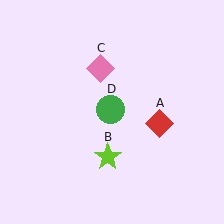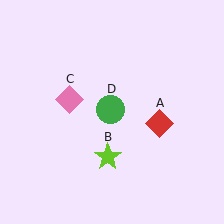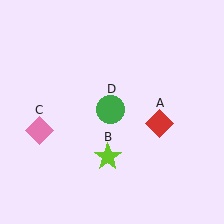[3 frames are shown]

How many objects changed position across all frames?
1 object changed position: pink diamond (object C).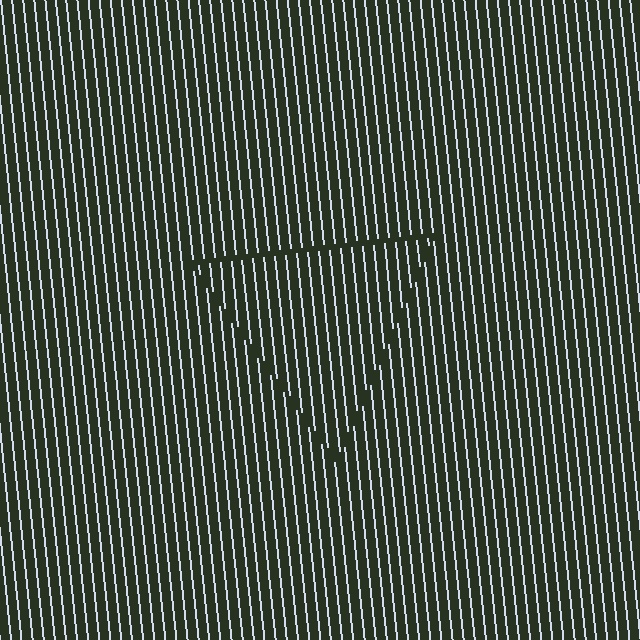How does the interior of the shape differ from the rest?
The interior of the shape contains the same grating, shifted by half a period — the contour is defined by the phase discontinuity where line-ends from the inner and outer gratings abut.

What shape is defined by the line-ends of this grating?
An illusory triangle. The interior of the shape contains the same grating, shifted by half a period — the contour is defined by the phase discontinuity where line-ends from the inner and outer gratings abut.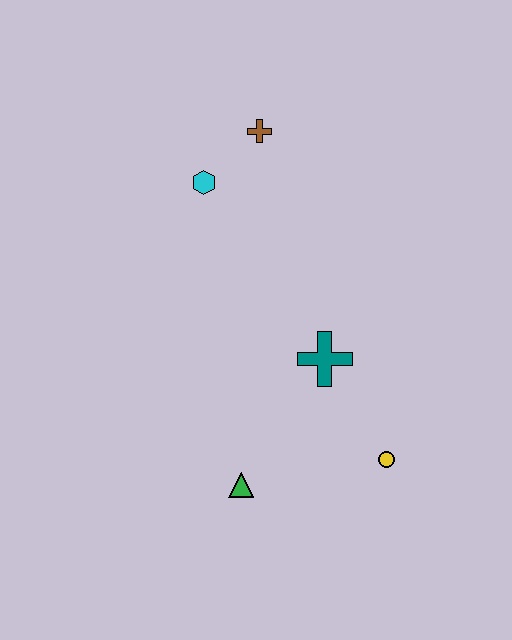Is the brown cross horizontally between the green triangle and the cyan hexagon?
No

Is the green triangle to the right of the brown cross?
No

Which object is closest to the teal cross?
The yellow circle is closest to the teal cross.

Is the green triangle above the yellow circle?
No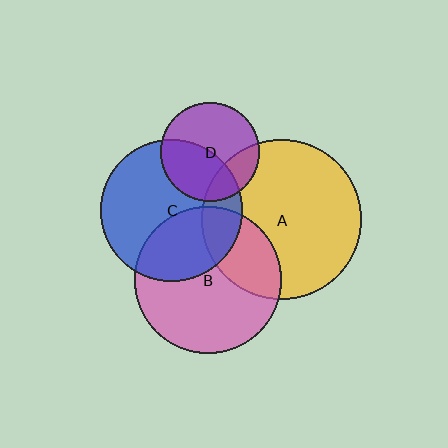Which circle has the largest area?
Circle A (yellow).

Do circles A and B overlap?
Yes.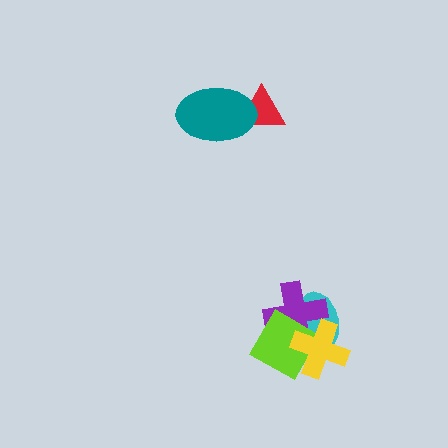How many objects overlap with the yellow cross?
3 objects overlap with the yellow cross.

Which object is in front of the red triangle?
The teal ellipse is in front of the red triangle.